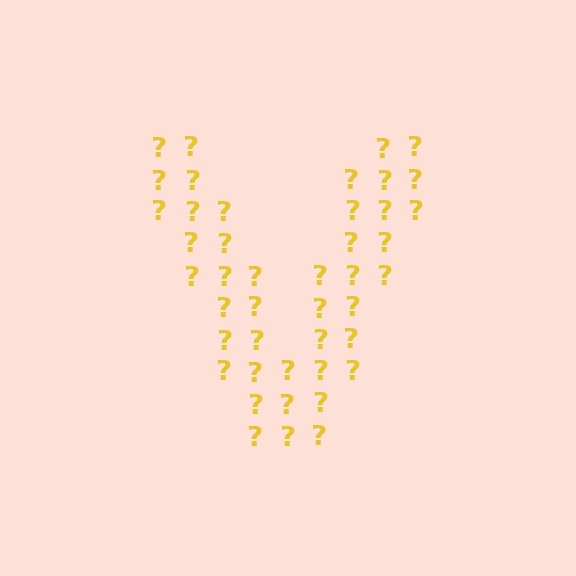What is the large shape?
The large shape is the letter V.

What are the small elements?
The small elements are question marks.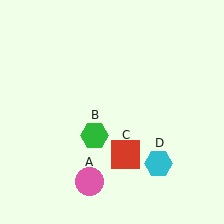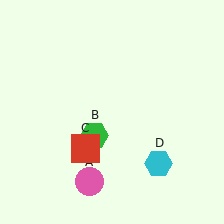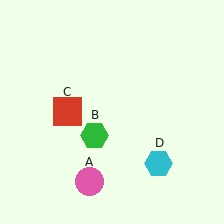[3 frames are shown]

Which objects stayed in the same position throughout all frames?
Pink circle (object A) and green hexagon (object B) and cyan hexagon (object D) remained stationary.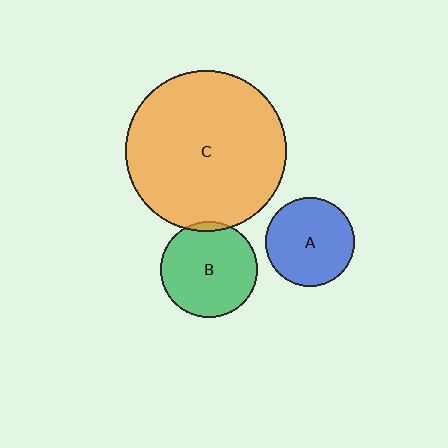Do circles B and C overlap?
Yes.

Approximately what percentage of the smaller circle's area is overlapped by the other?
Approximately 5%.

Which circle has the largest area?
Circle C (orange).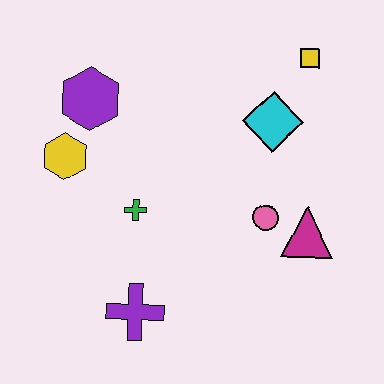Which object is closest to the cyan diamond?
The yellow square is closest to the cyan diamond.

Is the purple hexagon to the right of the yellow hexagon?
Yes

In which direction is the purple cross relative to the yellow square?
The purple cross is below the yellow square.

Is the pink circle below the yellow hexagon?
Yes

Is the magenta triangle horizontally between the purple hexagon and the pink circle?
No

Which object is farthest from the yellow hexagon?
The yellow square is farthest from the yellow hexagon.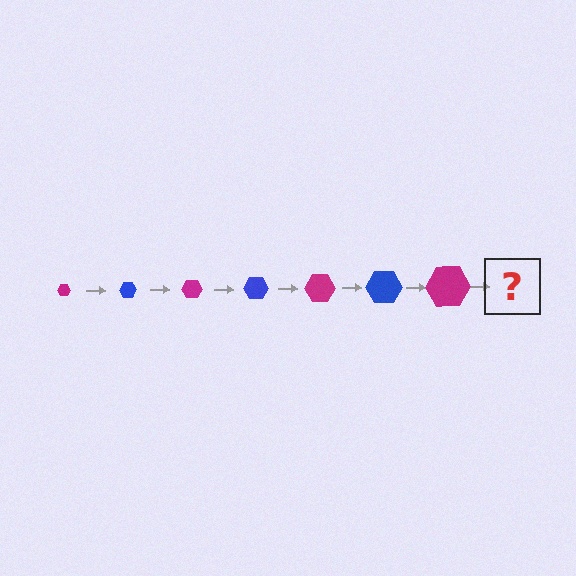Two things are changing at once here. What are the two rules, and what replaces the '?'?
The two rules are that the hexagon grows larger each step and the color cycles through magenta and blue. The '?' should be a blue hexagon, larger than the previous one.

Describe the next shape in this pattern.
It should be a blue hexagon, larger than the previous one.